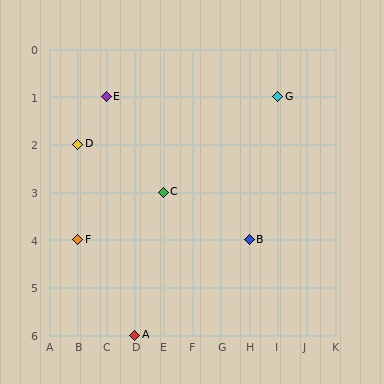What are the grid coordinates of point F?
Point F is at grid coordinates (B, 4).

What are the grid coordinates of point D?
Point D is at grid coordinates (B, 2).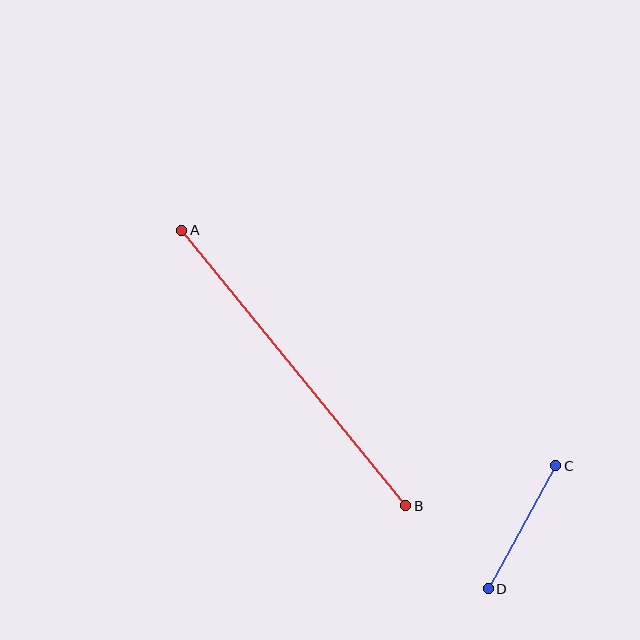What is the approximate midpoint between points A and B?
The midpoint is at approximately (294, 368) pixels.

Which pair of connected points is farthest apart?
Points A and B are farthest apart.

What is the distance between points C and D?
The distance is approximately 141 pixels.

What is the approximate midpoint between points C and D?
The midpoint is at approximately (522, 527) pixels.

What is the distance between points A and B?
The distance is approximately 355 pixels.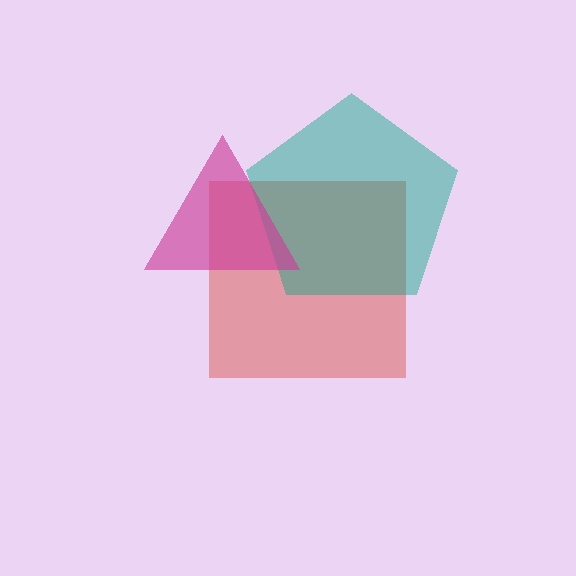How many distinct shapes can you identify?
There are 3 distinct shapes: a red square, a teal pentagon, a magenta triangle.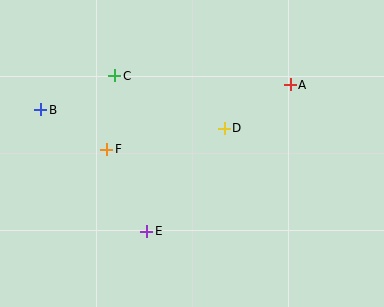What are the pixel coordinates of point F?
Point F is at (107, 149).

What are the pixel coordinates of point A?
Point A is at (290, 85).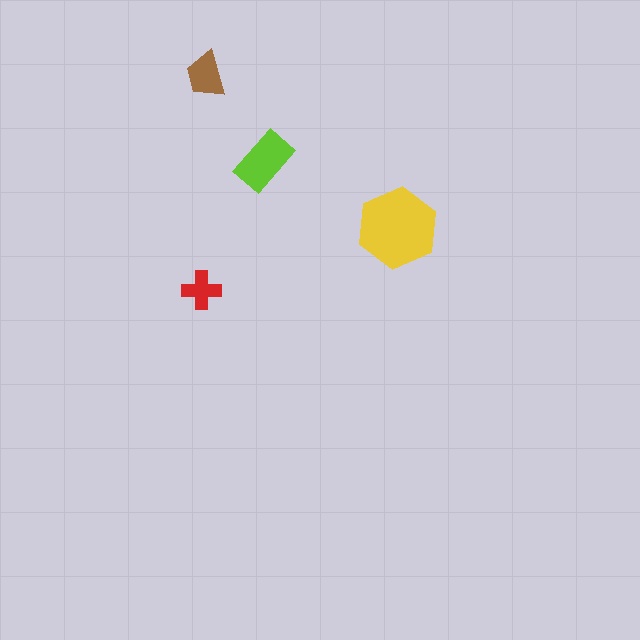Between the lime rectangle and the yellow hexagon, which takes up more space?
The yellow hexagon.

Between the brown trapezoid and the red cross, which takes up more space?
The brown trapezoid.